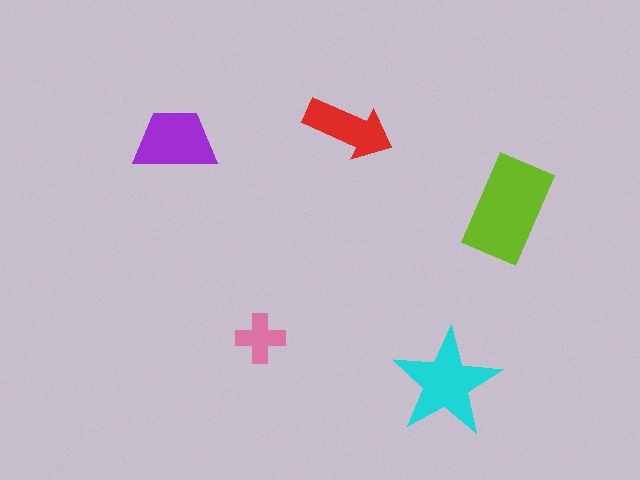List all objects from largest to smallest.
The lime rectangle, the cyan star, the purple trapezoid, the red arrow, the pink cross.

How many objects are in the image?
There are 5 objects in the image.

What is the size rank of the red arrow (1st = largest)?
4th.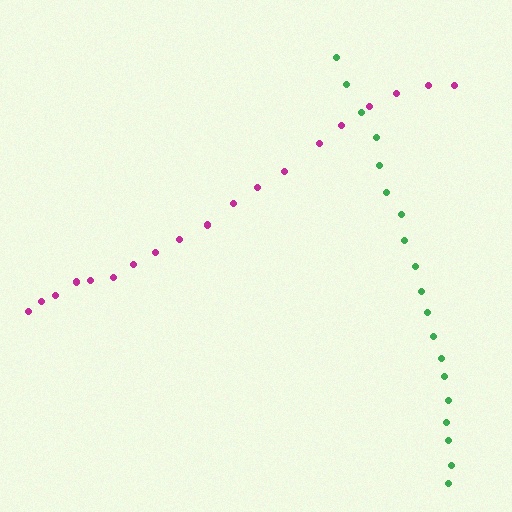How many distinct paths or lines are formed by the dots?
There are 2 distinct paths.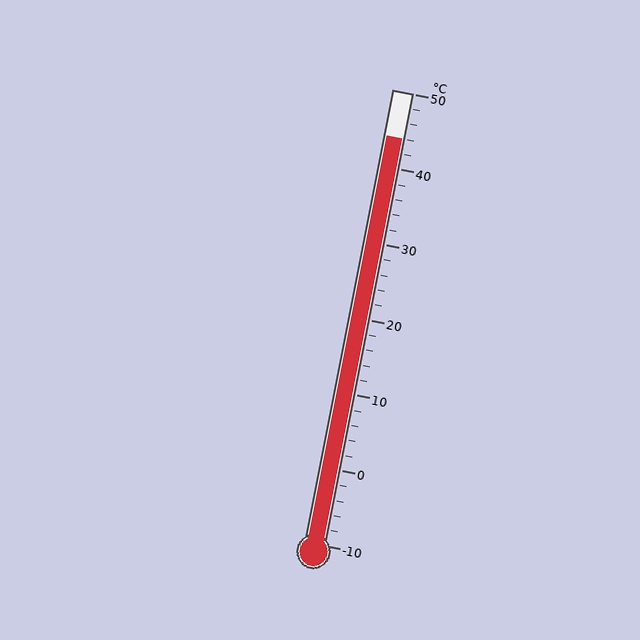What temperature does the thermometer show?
The thermometer shows approximately 44°C.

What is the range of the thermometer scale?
The thermometer scale ranges from -10°C to 50°C.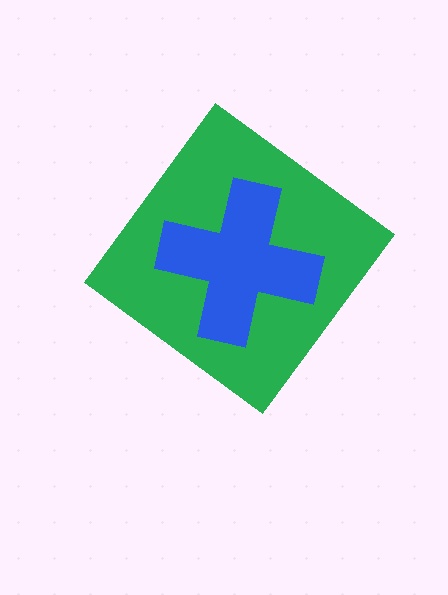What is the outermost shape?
The green diamond.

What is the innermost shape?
The blue cross.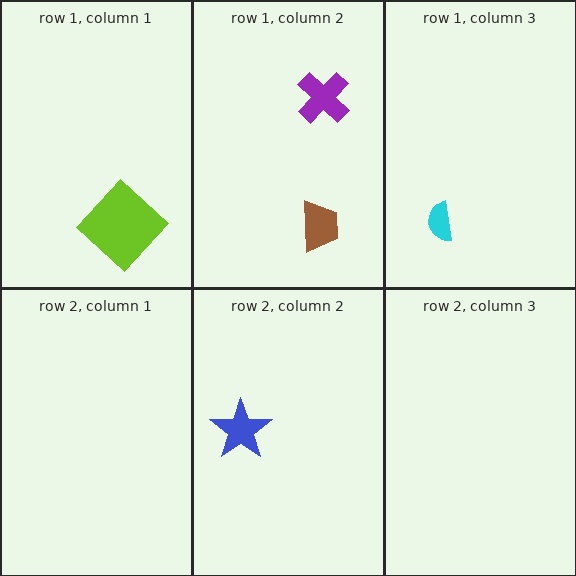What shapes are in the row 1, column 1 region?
The lime diamond.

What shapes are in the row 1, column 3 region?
The cyan semicircle.